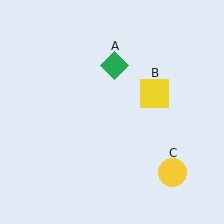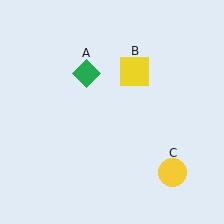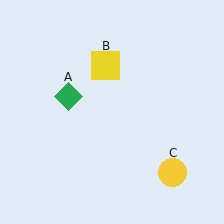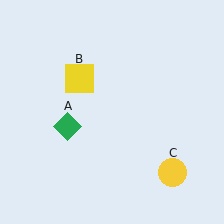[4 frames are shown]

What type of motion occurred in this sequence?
The green diamond (object A), yellow square (object B) rotated counterclockwise around the center of the scene.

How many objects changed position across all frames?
2 objects changed position: green diamond (object A), yellow square (object B).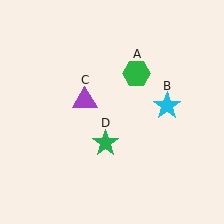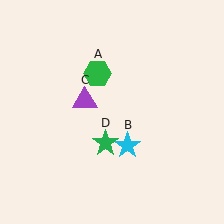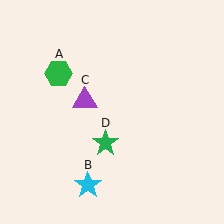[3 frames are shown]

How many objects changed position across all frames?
2 objects changed position: green hexagon (object A), cyan star (object B).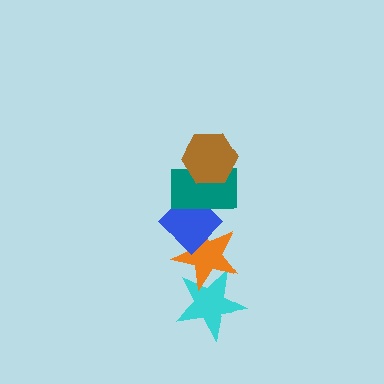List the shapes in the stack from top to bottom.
From top to bottom: the brown hexagon, the teal rectangle, the blue diamond, the orange star, the cyan star.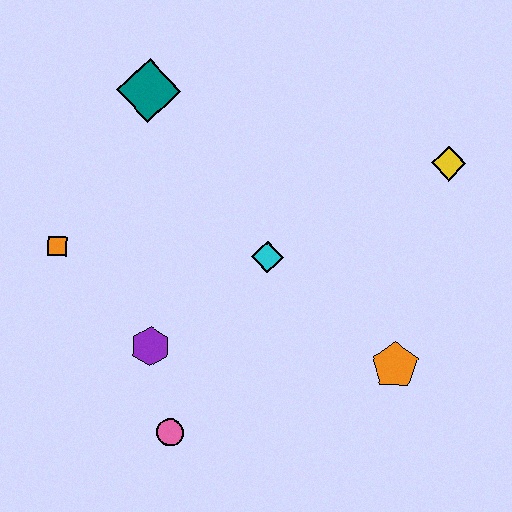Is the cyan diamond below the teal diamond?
Yes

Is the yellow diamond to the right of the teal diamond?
Yes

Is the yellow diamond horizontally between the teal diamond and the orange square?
No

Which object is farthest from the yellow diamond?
The orange square is farthest from the yellow diamond.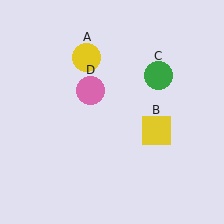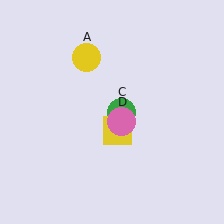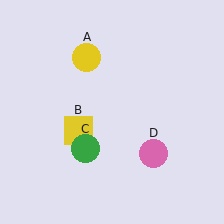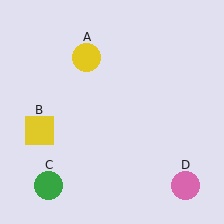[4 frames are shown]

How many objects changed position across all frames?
3 objects changed position: yellow square (object B), green circle (object C), pink circle (object D).